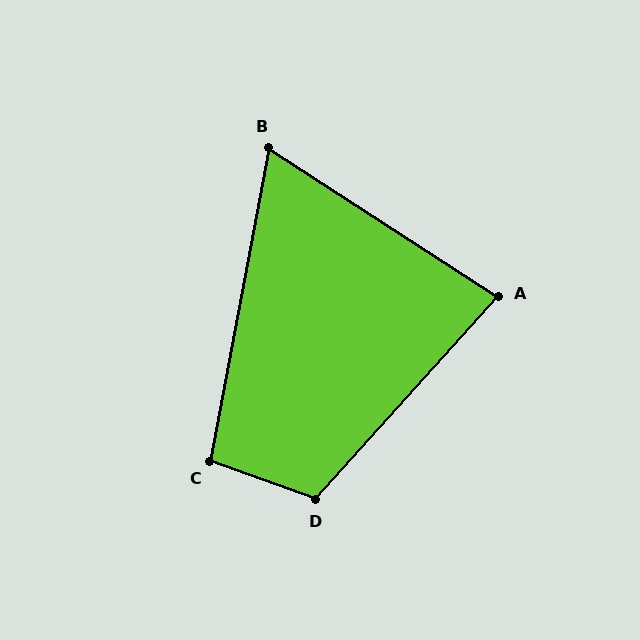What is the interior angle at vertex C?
Approximately 99 degrees (obtuse).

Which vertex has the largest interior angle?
D, at approximately 112 degrees.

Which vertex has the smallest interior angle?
B, at approximately 68 degrees.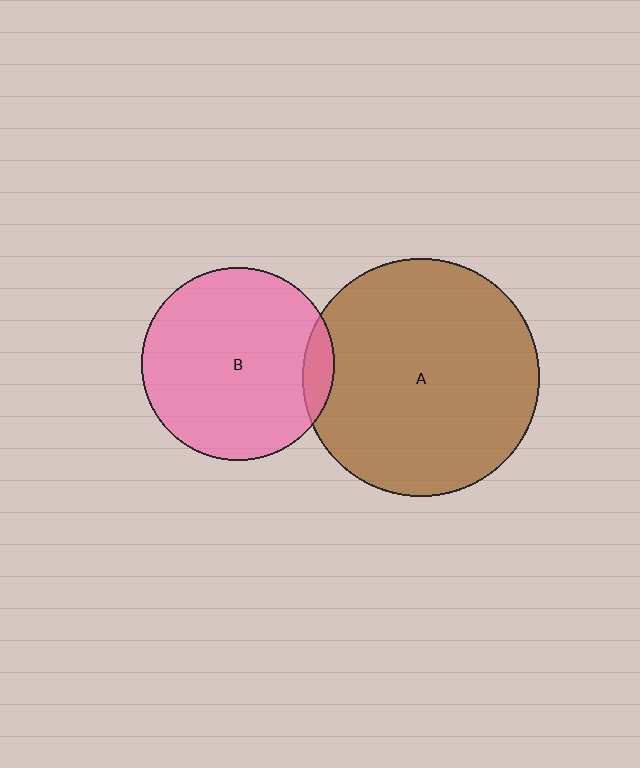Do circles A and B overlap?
Yes.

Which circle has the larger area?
Circle A (brown).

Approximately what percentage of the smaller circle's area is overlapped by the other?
Approximately 10%.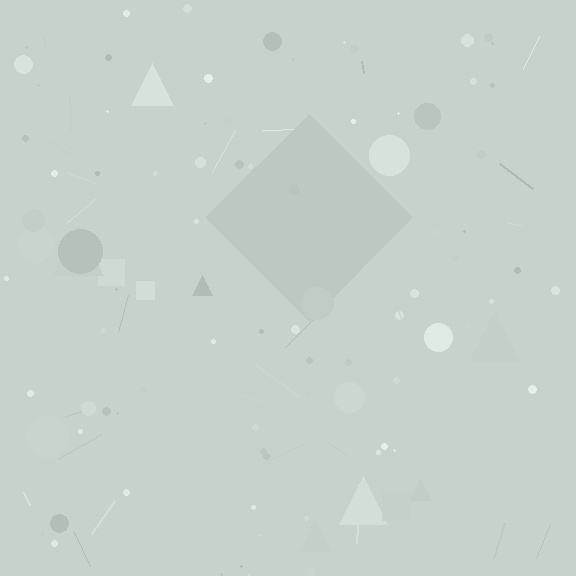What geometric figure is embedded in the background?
A diamond is embedded in the background.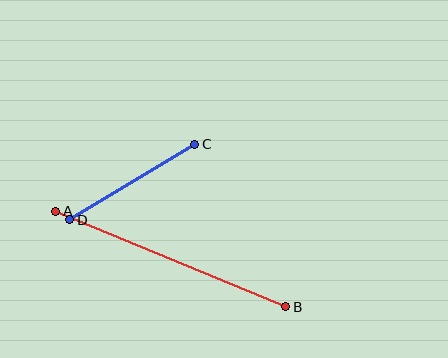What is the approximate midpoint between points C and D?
The midpoint is at approximately (132, 182) pixels.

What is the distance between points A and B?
The distance is approximately 249 pixels.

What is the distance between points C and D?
The distance is approximately 146 pixels.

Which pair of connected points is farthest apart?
Points A and B are farthest apart.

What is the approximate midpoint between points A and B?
The midpoint is at approximately (171, 259) pixels.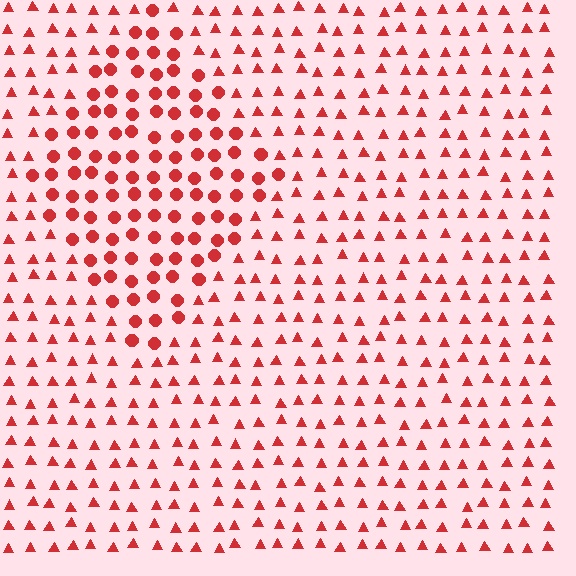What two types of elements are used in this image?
The image uses circles inside the diamond region and triangles outside it.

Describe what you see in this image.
The image is filled with small red elements arranged in a uniform grid. A diamond-shaped region contains circles, while the surrounding area contains triangles. The boundary is defined purely by the change in element shape.